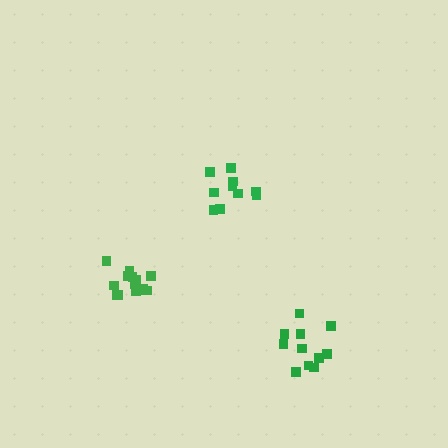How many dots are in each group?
Group 1: 14 dots, Group 2: 10 dots, Group 3: 11 dots (35 total).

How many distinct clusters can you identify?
There are 3 distinct clusters.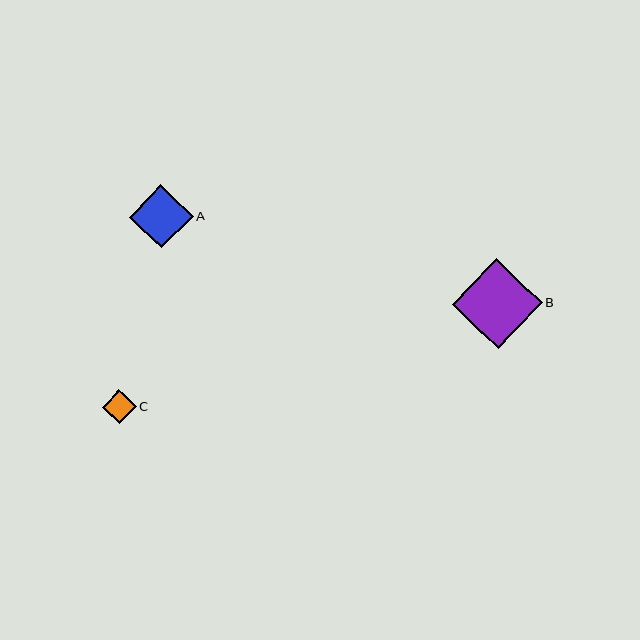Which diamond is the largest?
Diamond B is the largest with a size of approximately 90 pixels.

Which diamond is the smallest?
Diamond C is the smallest with a size of approximately 34 pixels.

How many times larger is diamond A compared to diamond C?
Diamond A is approximately 1.9 times the size of diamond C.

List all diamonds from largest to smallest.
From largest to smallest: B, A, C.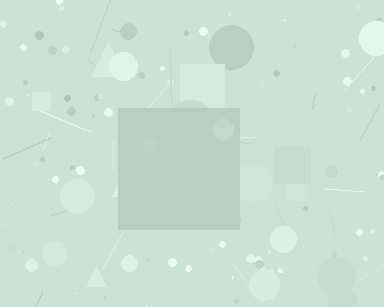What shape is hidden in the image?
A square is hidden in the image.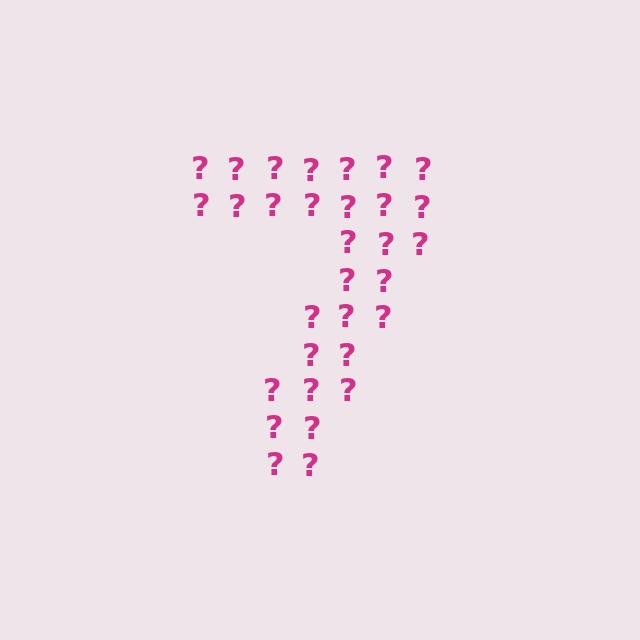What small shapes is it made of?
It is made of small question marks.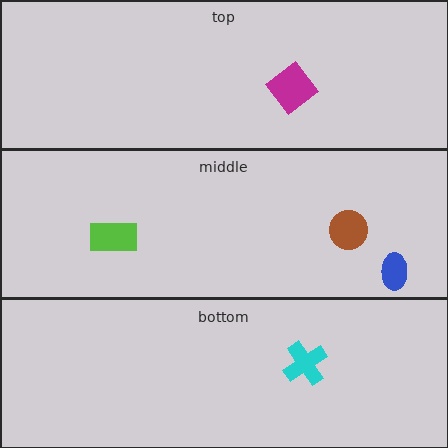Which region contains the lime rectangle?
The middle region.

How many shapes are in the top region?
1.